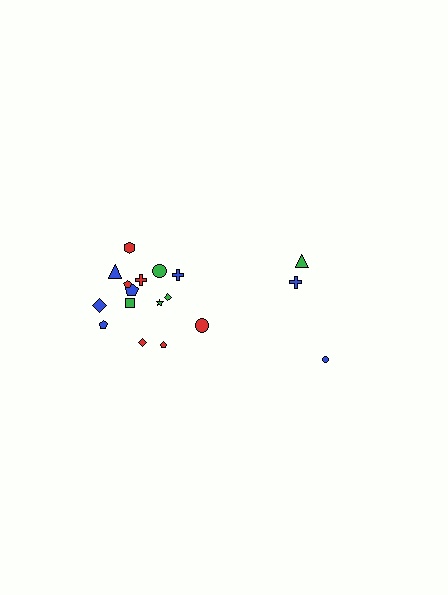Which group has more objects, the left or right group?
The left group.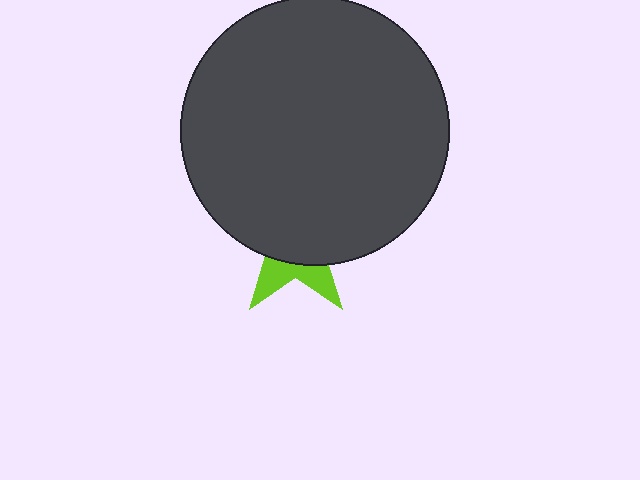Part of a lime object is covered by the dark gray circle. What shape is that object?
It is a star.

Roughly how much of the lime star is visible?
A small part of it is visible (roughly 30%).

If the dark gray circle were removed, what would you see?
You would see the complete lime star.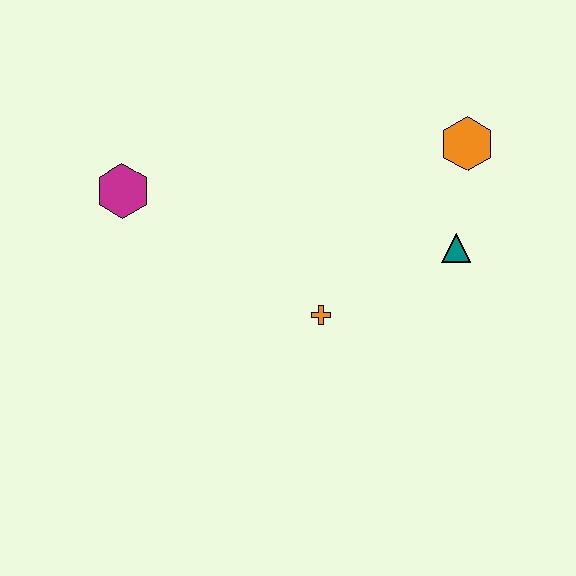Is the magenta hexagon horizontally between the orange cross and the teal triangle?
No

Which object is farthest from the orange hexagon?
The magenta hexagon is farthest from the orange hexagon.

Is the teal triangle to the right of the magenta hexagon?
Yes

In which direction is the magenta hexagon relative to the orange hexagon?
The magenta hexagon is to the left of the orange hexagon.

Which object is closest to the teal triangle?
The orange hexagon is closest to the teal triangle.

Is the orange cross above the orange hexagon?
No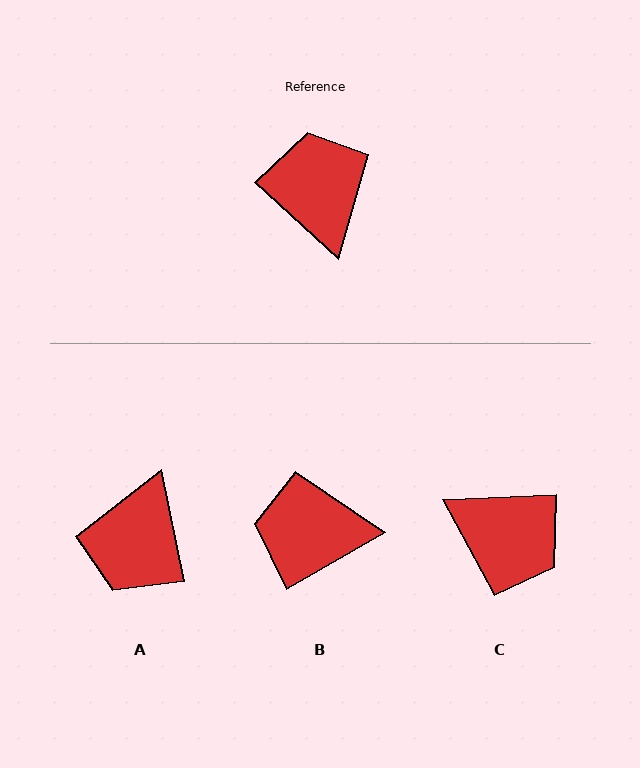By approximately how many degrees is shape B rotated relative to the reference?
Approximately 72 degrees counter-clockwise.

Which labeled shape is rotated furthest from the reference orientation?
A, about 144 degrees away.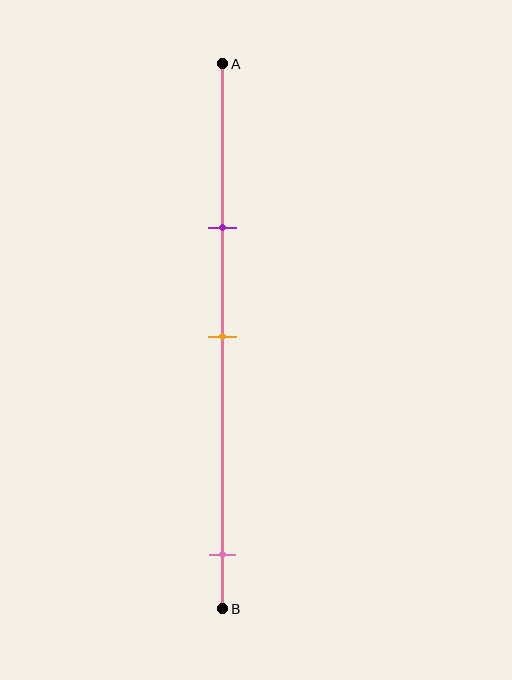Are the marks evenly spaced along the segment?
No, the marks are not evenly spaced.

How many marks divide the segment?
There are 3 marks dividing the segment.